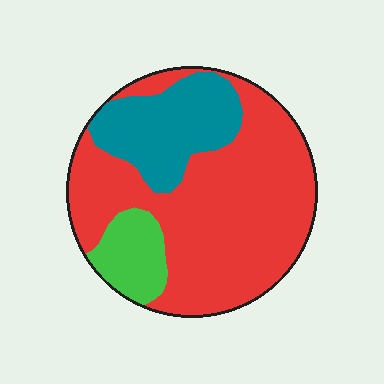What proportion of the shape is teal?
Teal covers about 20% of the shape.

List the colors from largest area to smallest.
From largest to smallest: red, teal, green.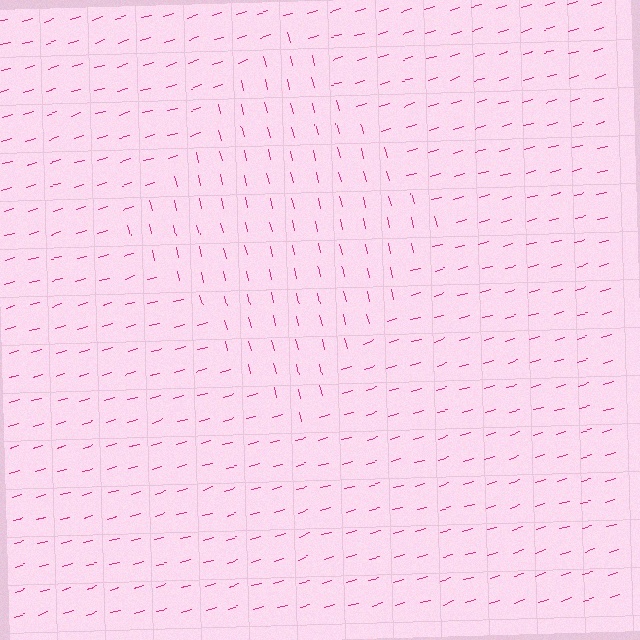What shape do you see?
I see a diamond.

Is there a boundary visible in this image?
Yes, there is a texture boundary formed by a change in line orientation.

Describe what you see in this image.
The image is filled with small magenta line segments. A diamond region in the image has lines oriented differently from the surrounding lines, creating a visible texture boundary.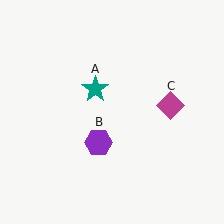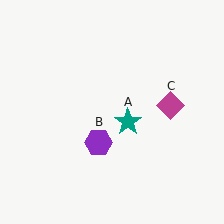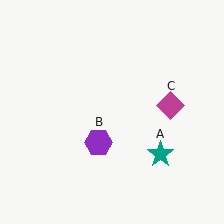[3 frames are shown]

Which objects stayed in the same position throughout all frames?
Purple hexagon (object B) and magenta diamond (object C) remained stationary.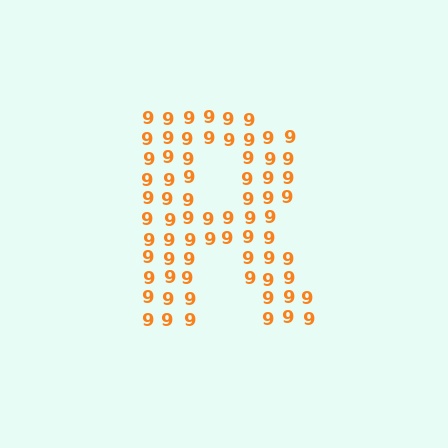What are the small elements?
The small elements are digit 9's.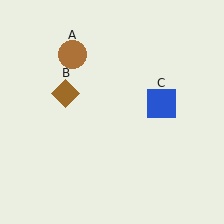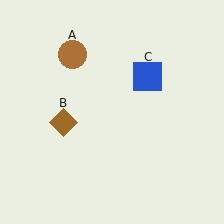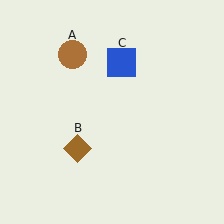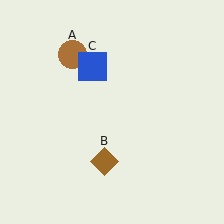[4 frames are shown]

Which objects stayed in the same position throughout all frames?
Brown circle (object A) remained stationary.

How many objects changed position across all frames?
2 objects changed position: brown diamond (object B), blue square (object C).